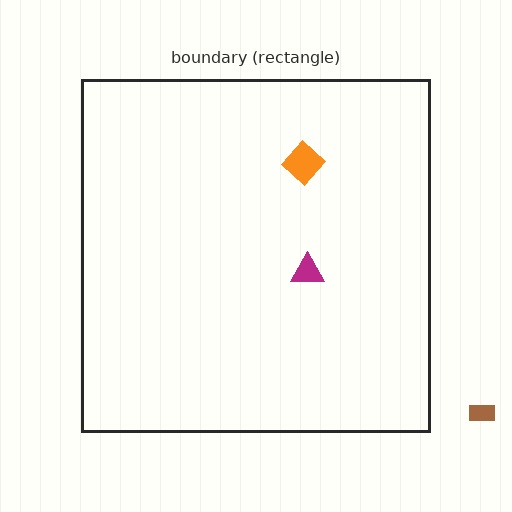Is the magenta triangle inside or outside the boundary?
Inside.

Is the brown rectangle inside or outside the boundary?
Outside.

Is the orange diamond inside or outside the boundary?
Inside.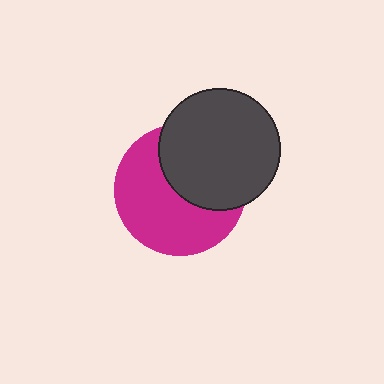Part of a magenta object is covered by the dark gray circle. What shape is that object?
It is a circle.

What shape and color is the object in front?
The object in front is a dark gray circle.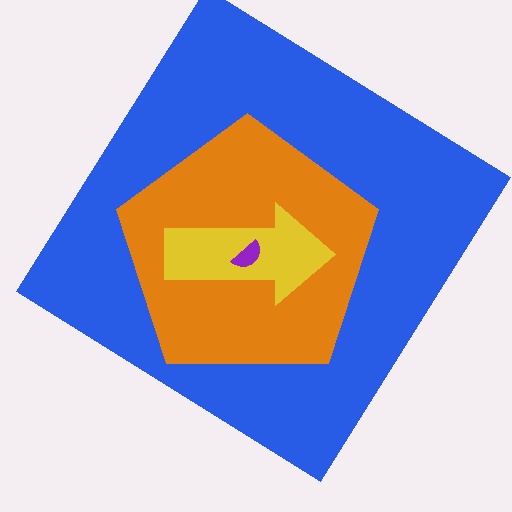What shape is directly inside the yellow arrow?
The purple semicircle.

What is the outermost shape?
The blue diamond.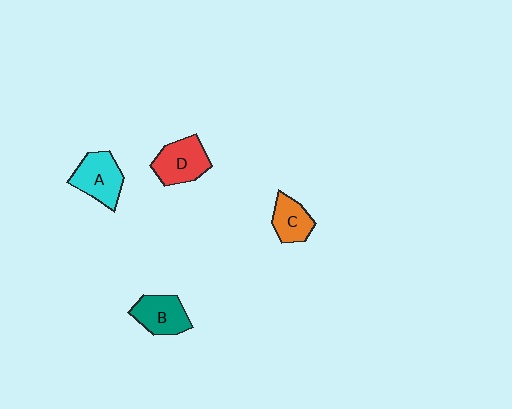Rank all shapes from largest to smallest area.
From largest to smallest: D (red), A (cyan), B (teal), C (orange).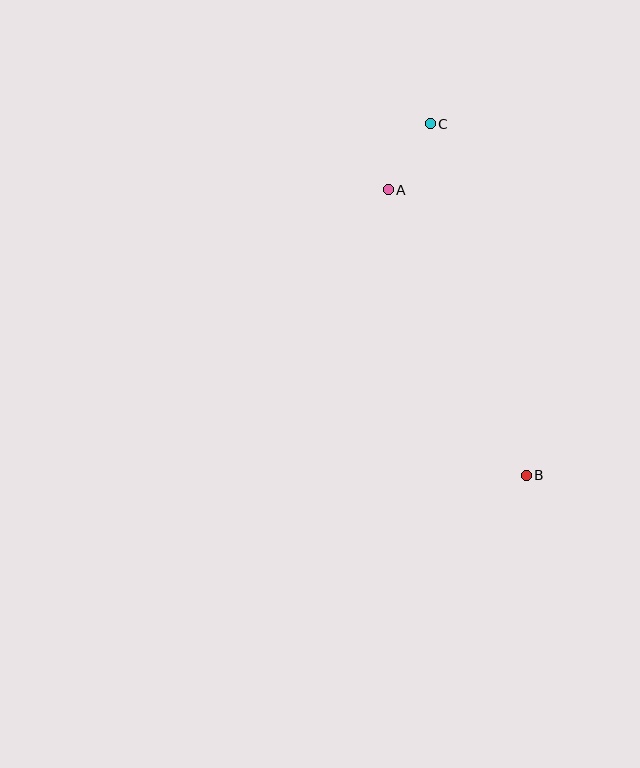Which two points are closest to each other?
Points A and C are closest to each other.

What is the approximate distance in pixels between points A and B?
The distance between A and B is approximately 317 pixels.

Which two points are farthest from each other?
Points B and C are farthest from each other.